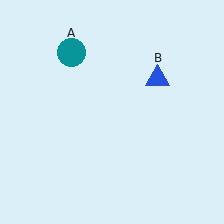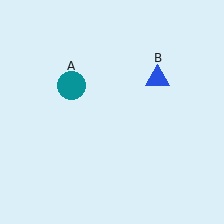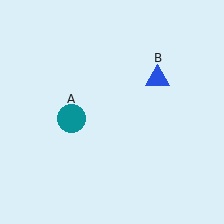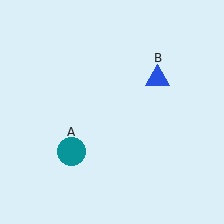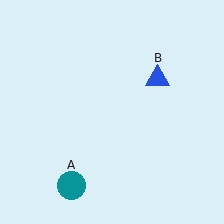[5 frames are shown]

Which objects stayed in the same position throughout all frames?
Blue triangle (object B) remained stationary.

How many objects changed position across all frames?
1 object changed position: teal circle (object A).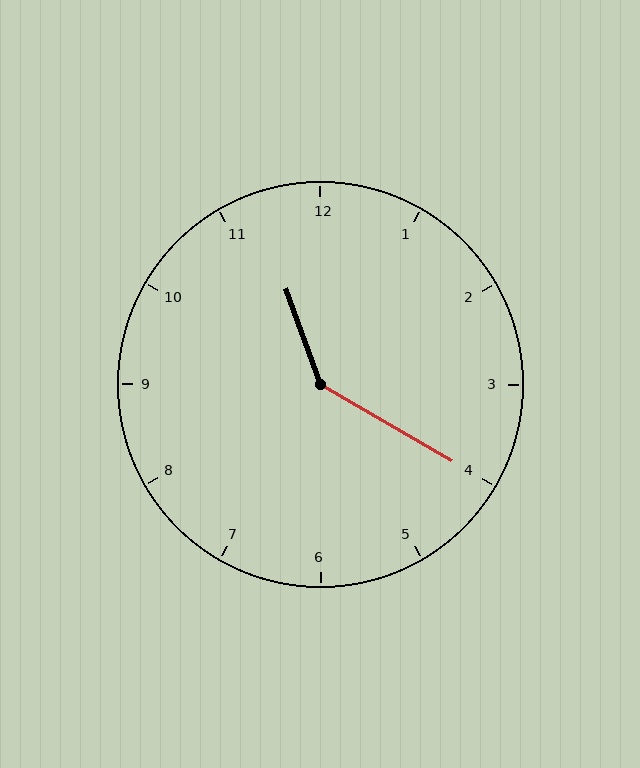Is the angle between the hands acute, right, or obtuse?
It is obtuse.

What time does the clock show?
11:20.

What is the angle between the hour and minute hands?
Approximately 140 degrees.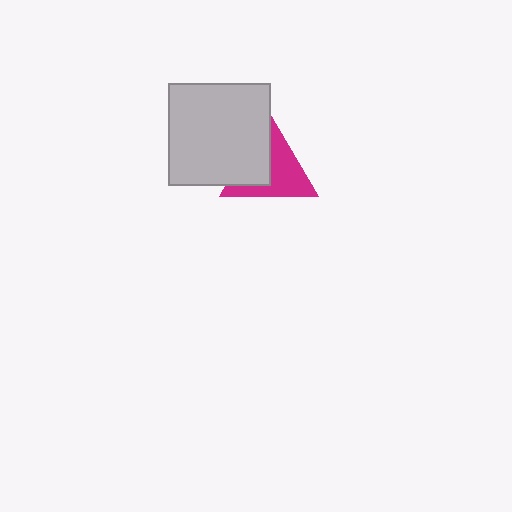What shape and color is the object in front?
The object in front is a light gray square.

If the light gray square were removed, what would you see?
You would see the complete magenta triangle.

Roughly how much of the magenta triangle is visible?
About half of it is visible (roughly 58%).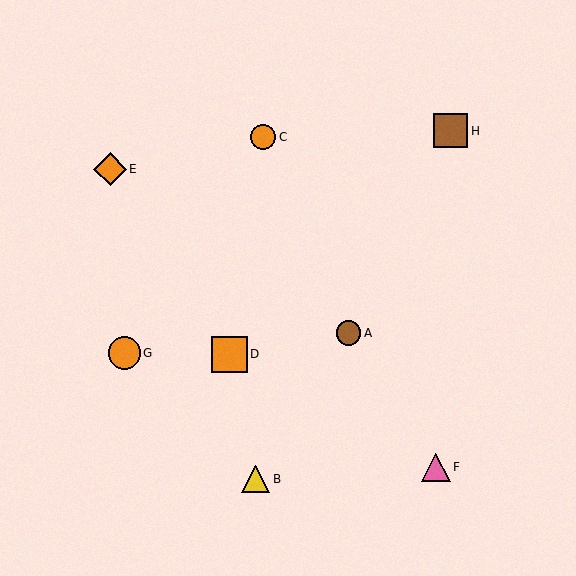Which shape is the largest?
The orange square (labeled D) is the largest.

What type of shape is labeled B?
Shape B is a yellow triangle.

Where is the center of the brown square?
The center of the brown square is at (451, 131).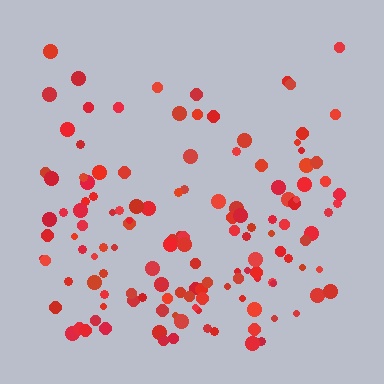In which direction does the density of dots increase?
From top to bottom, with the bottom side densest.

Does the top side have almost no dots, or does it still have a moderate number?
Still a moderate number, just noticeably fewer than the bottom.